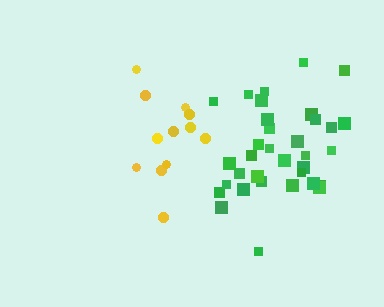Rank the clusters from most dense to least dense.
green, yellow.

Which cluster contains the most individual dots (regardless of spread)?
Green (34).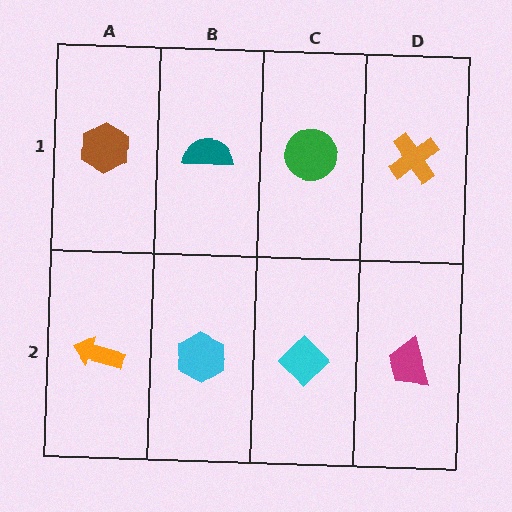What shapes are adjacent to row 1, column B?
A cyan hexagon (row 2, column B), a brown hexagon (row 1, column A), a green circle (row 1, column C).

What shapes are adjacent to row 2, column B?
A teal semicircle (row 1, column B), an orange arrow (row 2, column A), a cyan diamond (row 2, column C).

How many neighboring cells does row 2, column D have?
2.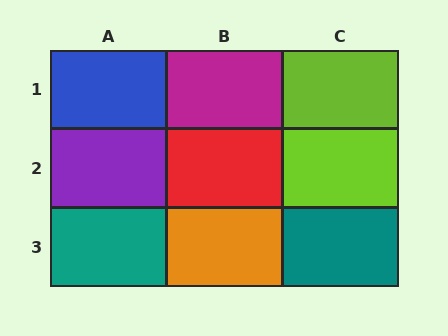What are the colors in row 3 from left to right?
Teal, orange, teal.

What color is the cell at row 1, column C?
Lime.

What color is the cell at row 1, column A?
Blue.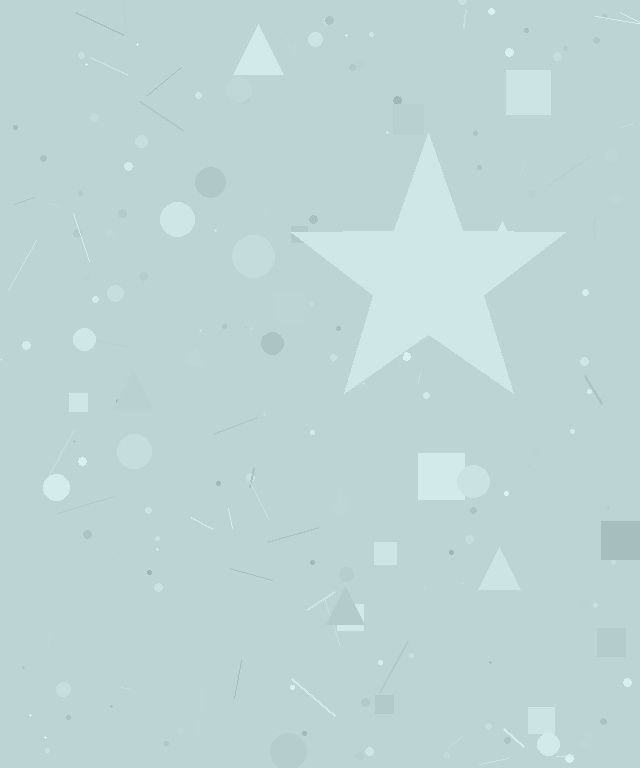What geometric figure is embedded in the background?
A star is embedded in the background.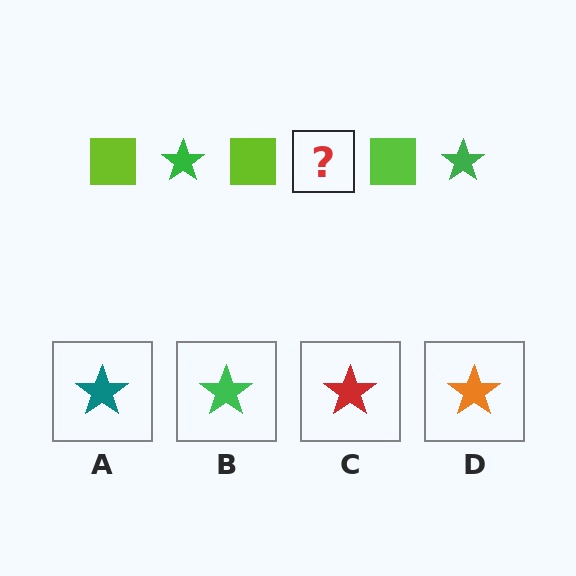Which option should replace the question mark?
Option B.